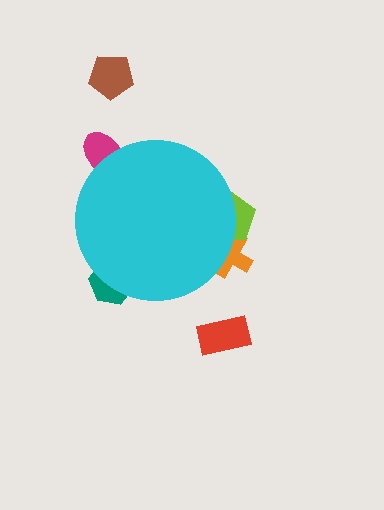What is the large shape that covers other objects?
A cyan circle.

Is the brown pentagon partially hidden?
No, the brown pentagon is fully visible.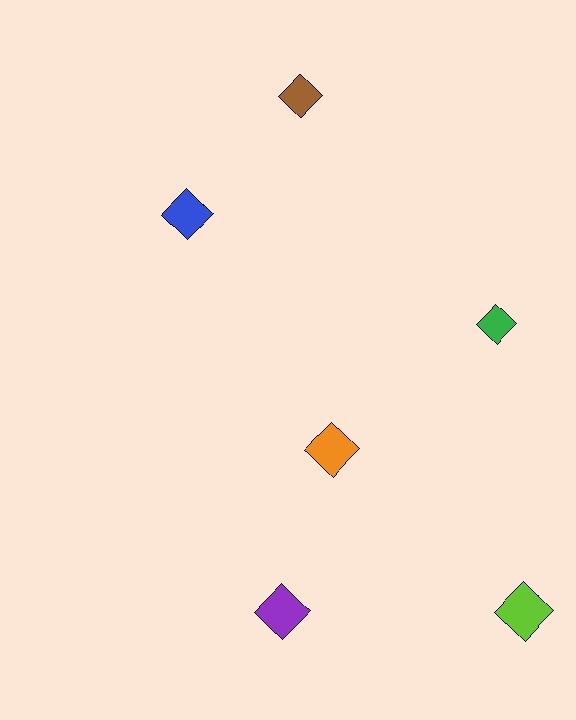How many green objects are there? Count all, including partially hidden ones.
There is 1 green object.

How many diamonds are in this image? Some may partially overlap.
There are 6 diamonds.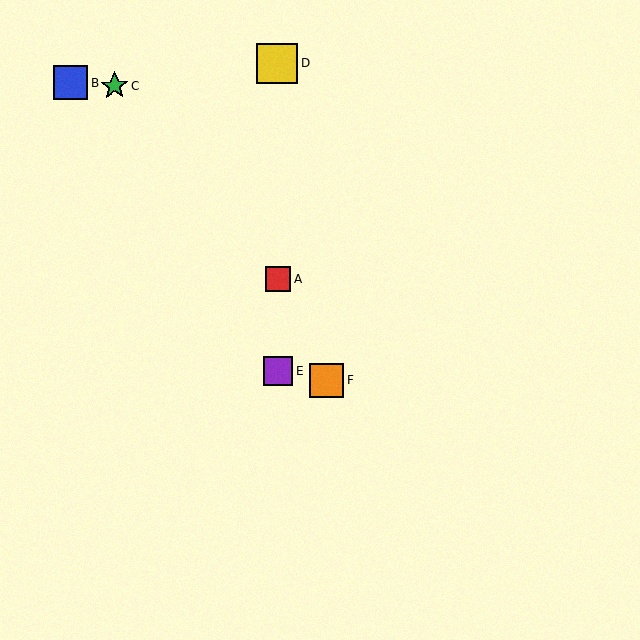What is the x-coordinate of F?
Object F is at x≈327.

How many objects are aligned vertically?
3 objects (A, D, E) are aligned vertically.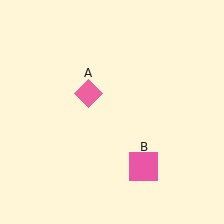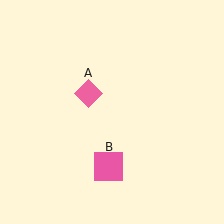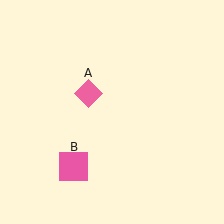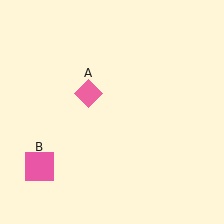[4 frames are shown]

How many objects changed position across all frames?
1 object changed position: pink square (object B).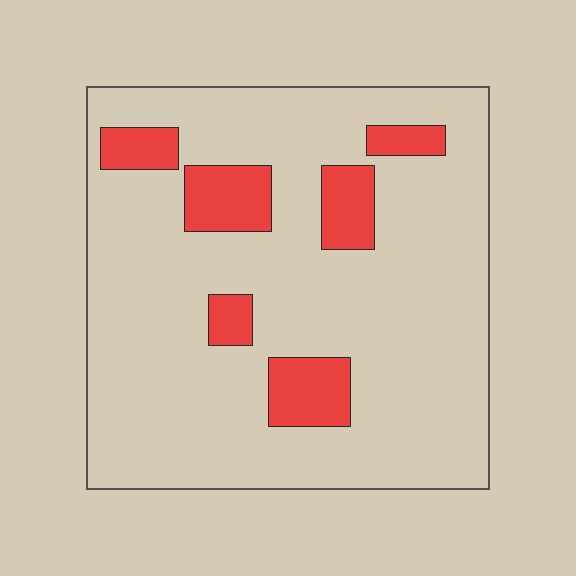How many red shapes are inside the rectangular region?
6.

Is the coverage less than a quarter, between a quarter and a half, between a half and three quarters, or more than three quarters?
Less than a quarter.